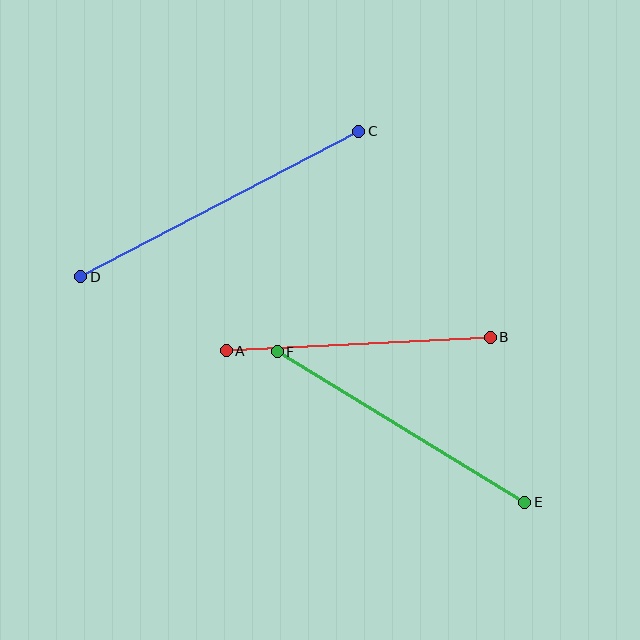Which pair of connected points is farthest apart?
Points C and D are farthest apart.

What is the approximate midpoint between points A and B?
The midpoint is at approximately (358, 344) pixels.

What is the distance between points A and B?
The distance is approximately 264 pixels.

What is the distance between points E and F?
The distance is approximately 290 pixels.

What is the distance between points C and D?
The distance is approximately 314 pixels.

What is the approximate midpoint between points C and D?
The midpoint is at approximately (220, 204) pixels.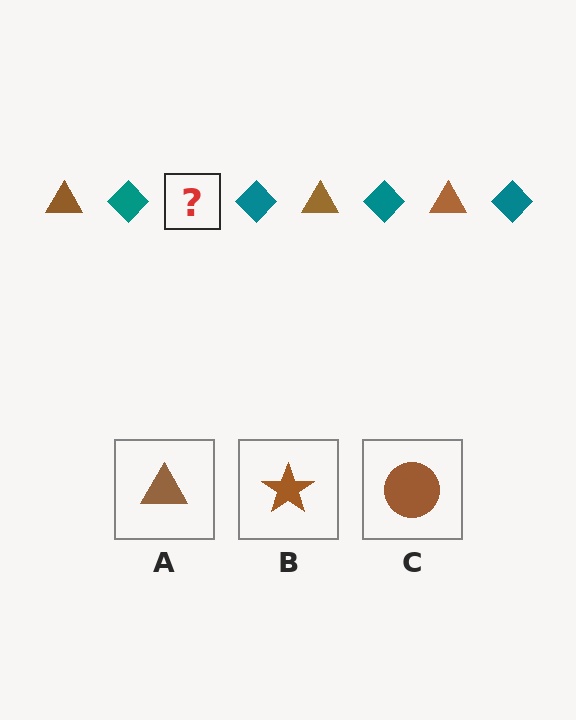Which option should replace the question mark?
Option A.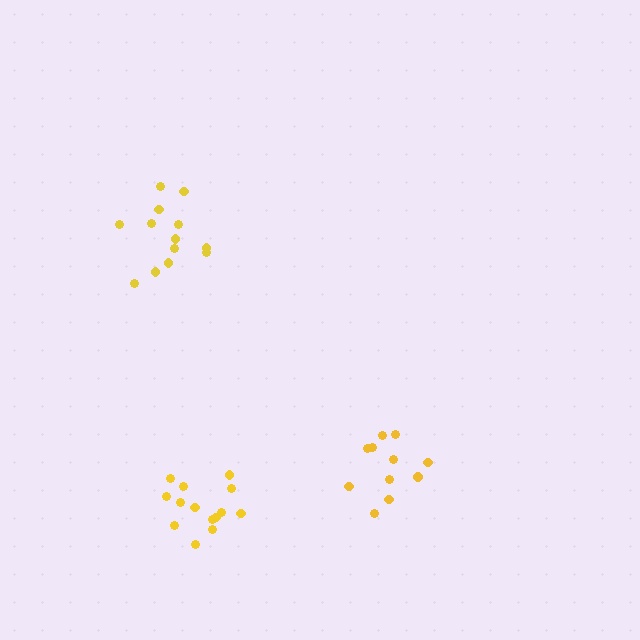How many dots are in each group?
Group 1: 11 dots, Group 2: 13 dots, Group 3: 14 dots (38 total).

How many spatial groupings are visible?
There are 3 spatial groupings.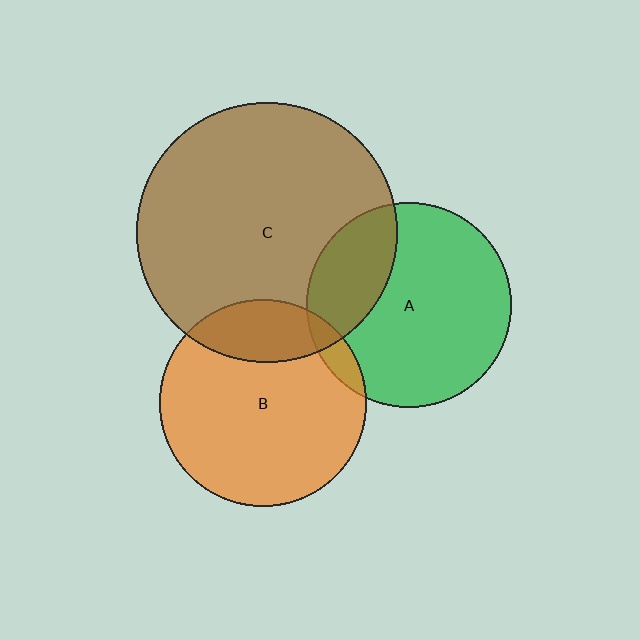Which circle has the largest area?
Circle C (brown).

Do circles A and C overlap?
Yes.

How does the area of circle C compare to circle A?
Approximately 1.6 times.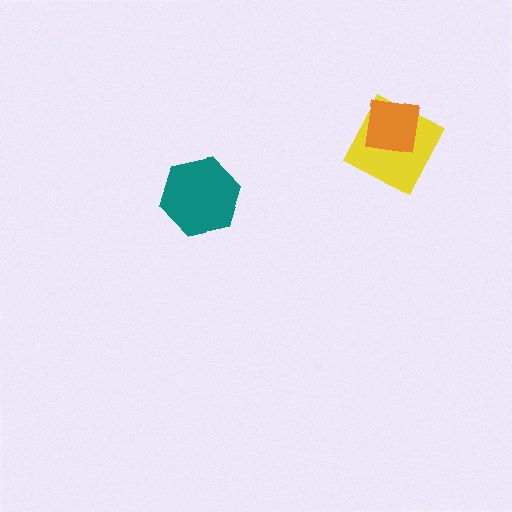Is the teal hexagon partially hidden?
No, no other shape covers it.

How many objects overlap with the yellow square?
1 object overlaps with the yellow square.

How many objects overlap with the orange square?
1 object overlaps with the orange square.